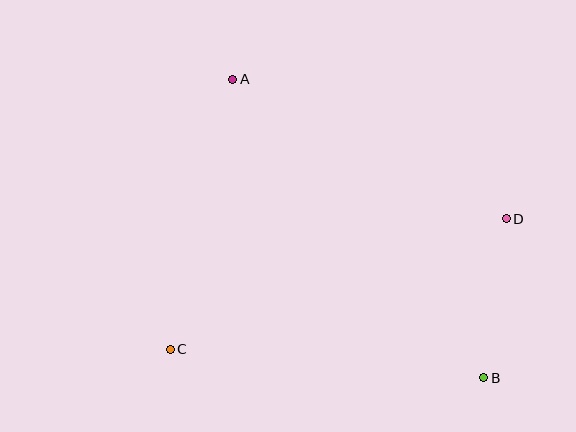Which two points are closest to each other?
Points B and D are closest to each other.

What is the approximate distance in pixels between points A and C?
The distance between A and C is approximately 277 pixels.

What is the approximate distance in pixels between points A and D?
The distance between A and D is approximately 307 pixels.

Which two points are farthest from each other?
Points A and B are farthest from each other.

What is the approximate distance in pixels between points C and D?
The distance between C and D is approximately 360 pixels.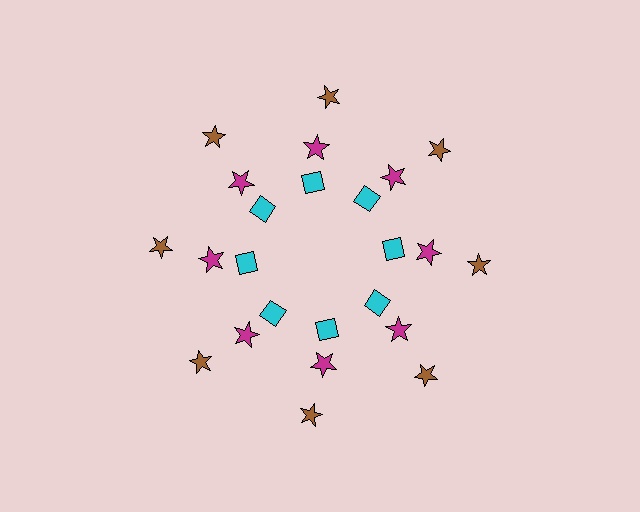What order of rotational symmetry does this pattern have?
This pattern has 8-fold rotational symmetry.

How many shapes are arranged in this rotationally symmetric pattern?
There are 24 shapes, arranged in 8 groups of 3.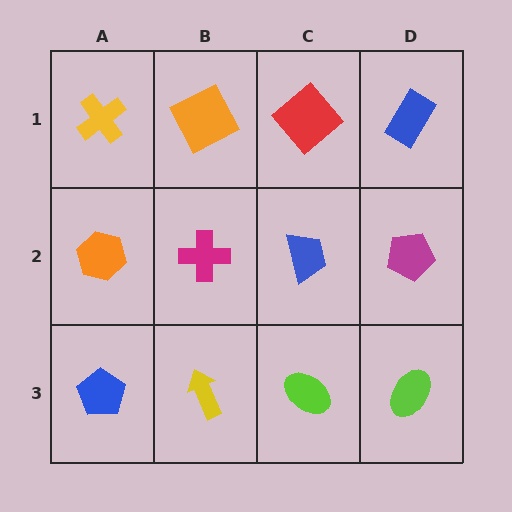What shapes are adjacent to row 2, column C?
A red diamond (row 1, column C), a lime ellipse (row 3, column C), a magenta cross (row 2, column B), a magenta pentagon (row 2, column D).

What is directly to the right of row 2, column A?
A magenta cross.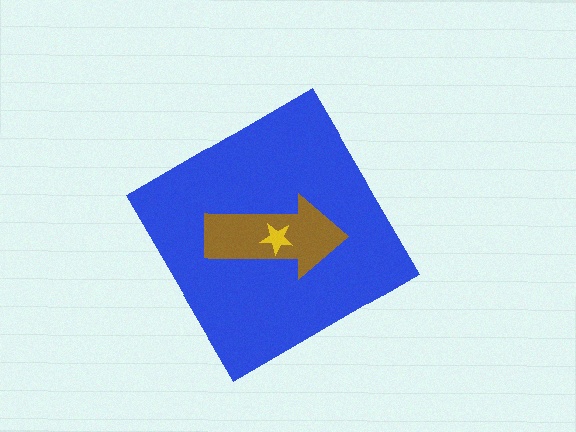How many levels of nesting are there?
3.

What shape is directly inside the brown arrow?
The yellow star.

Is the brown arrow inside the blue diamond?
Yes.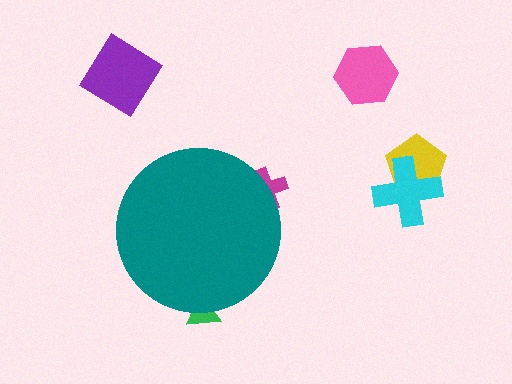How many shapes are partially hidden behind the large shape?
2 shapes are partially hidden.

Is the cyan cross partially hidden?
No, the cyan cross is fully visible.